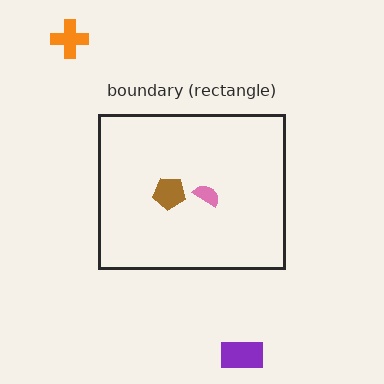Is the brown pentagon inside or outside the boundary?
Inside.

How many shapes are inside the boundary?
2 inside, 2 outside.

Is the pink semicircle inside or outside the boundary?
Inside.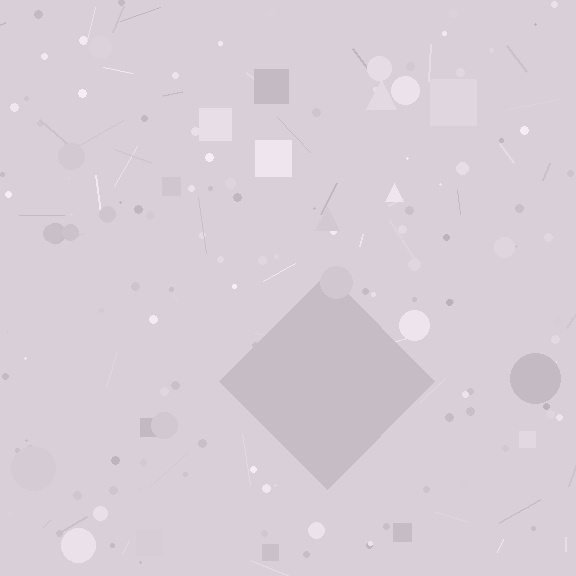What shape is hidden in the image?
A diamond is hidden in the image.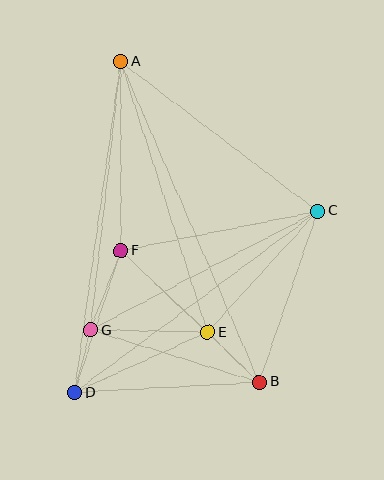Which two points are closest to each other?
Points D and G are closest to each other.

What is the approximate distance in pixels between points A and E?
The distance between A and E is approximately 284 pixels.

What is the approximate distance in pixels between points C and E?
The distance between C and E is approximately 164 pixels.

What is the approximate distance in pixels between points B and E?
The distance between B and E is approximately 72 pixels.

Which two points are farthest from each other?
Points A and B are farthest from each other.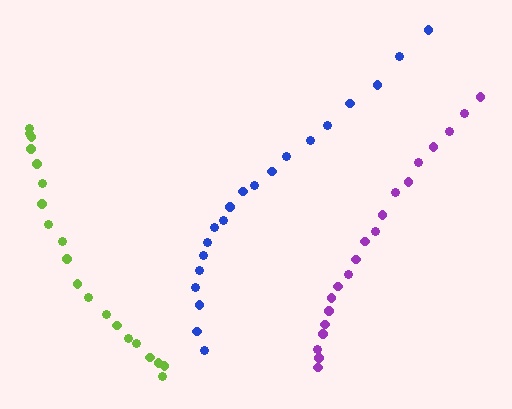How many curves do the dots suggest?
There are 3 distinct paths.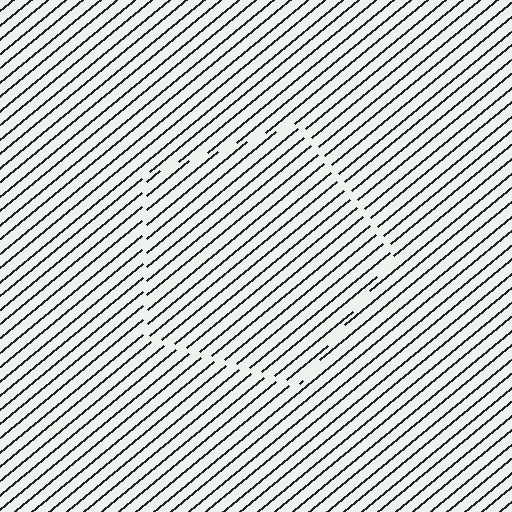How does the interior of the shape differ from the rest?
The interior of the shape contains the same grating, shifted by half a period — the contour is defined by the phase discontinuity where line-ends from the inner and outer gratings abut.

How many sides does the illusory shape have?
5 sides — the line-ends trace a pentagon.